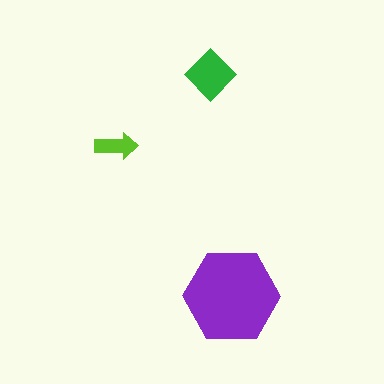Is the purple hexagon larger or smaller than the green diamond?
Larger.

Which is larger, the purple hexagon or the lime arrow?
The purple hexagon.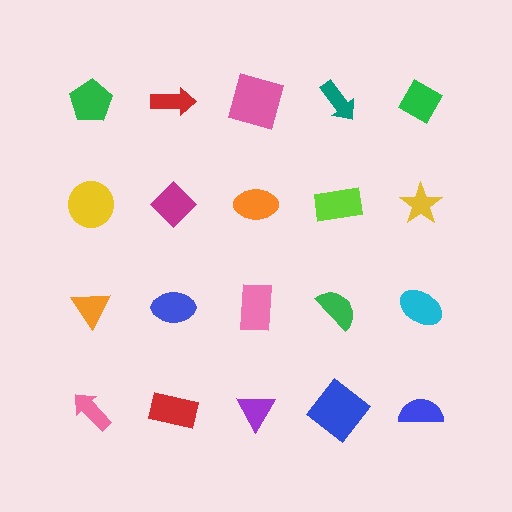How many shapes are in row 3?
5 shapes.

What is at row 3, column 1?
An orange triangle.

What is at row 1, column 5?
A green diamond.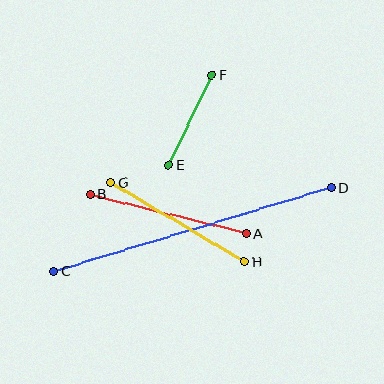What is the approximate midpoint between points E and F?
The midpoint is at approximately (190, 120) pixels.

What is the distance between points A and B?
The distance is approximately 161 pixels.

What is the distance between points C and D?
The distance is approximately 290 pixels.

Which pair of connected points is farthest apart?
Points C and D are farthest apart.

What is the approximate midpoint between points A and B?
The midpoint is at approximately (168, 214) pixels.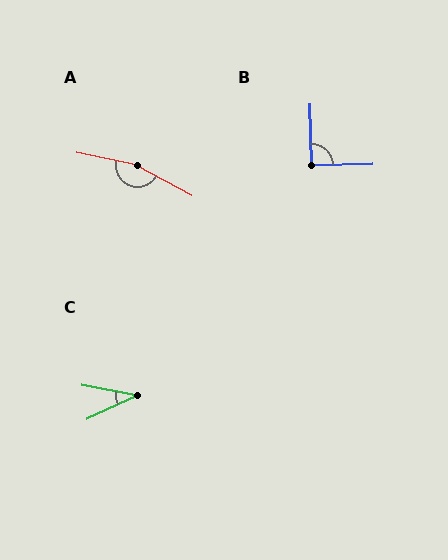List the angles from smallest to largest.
C (35°), B (90°), A (163°).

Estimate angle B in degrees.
Approximately 90 degrees.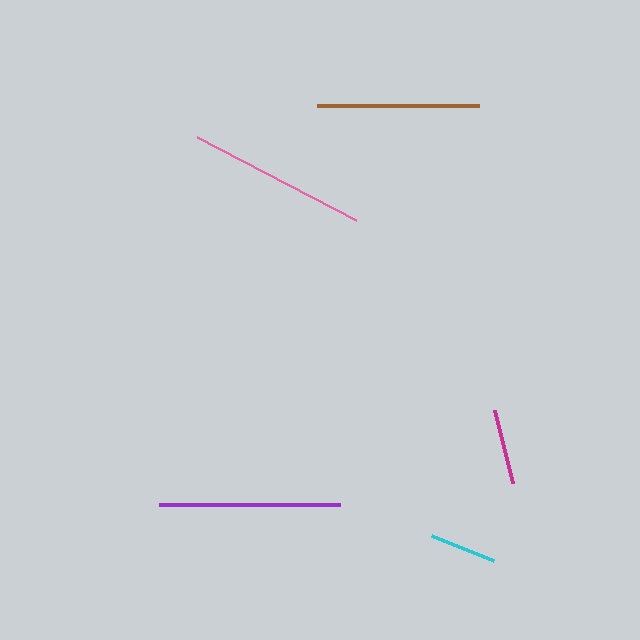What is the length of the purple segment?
The purple segment is approximately 181 pixels long.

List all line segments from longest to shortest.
From longest to shortest: purple, pink, brown, magenta, cyan.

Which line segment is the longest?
The purple line is the longest at approximately 181 pixels.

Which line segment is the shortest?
The cyan line is the shortest at approximately 67 pixels.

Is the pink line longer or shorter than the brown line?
The pink line is longer than the brown line.